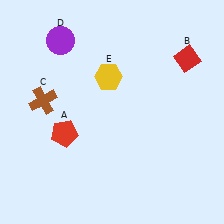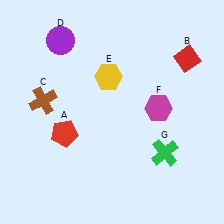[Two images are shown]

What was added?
A magenta hexagon (F), a green cross (G) were added in Image 2.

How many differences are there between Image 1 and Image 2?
There are 2 differences between the two images.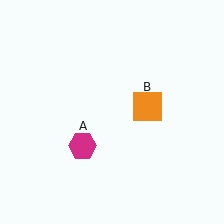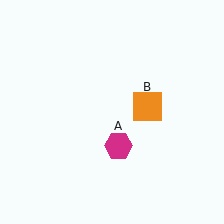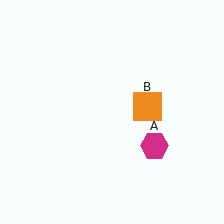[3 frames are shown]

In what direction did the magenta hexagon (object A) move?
The magenta hexagon (object A) moved right.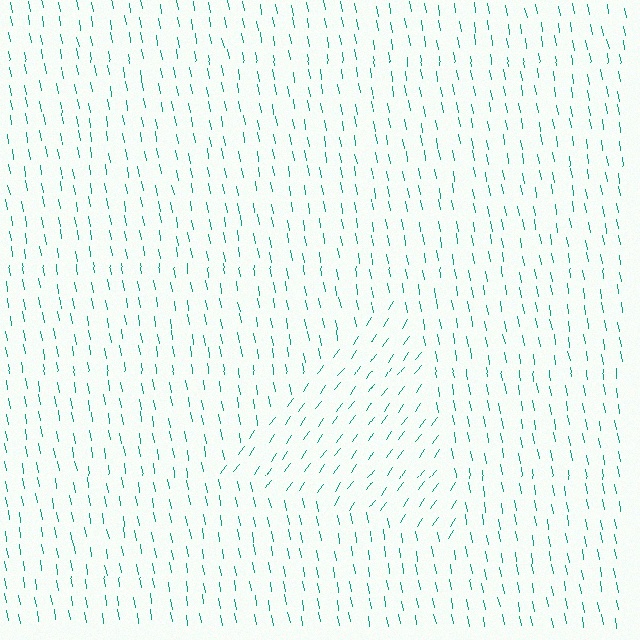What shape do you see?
I see a triangle.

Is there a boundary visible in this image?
Yes, there is a texture boundary formed by a change in line orientation.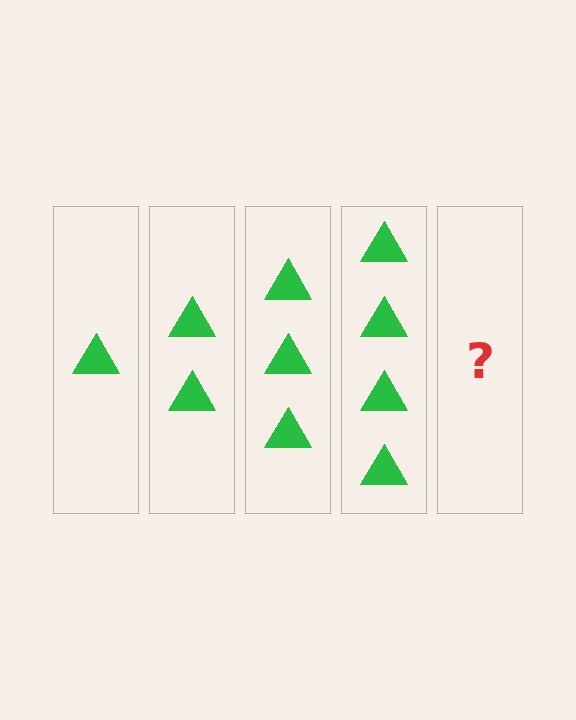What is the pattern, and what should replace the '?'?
The pattern is that each step adds one more triangle. The '?' should be 5 triangles.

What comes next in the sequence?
The next element should be 5 triangles.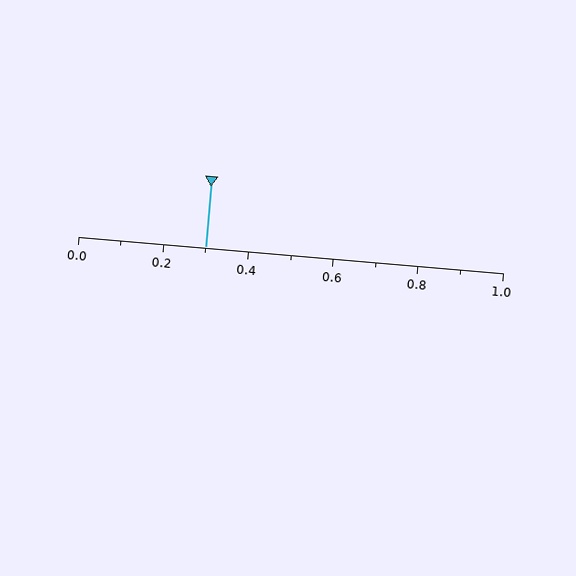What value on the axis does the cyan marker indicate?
The marker indicates approximately 0.3.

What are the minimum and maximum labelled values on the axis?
The axis runs from 0.0 to 1.0.